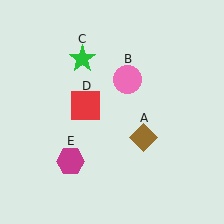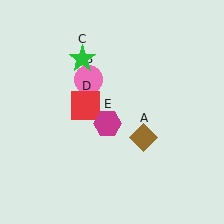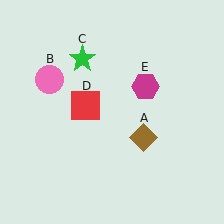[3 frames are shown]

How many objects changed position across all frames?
2 objects changed position: pink circle (object B), magenta hexagon (object E).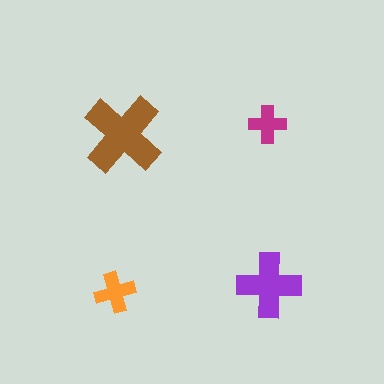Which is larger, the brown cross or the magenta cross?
The brown one.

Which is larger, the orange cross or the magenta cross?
The orange one.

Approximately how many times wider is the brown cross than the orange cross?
About 2 times wider.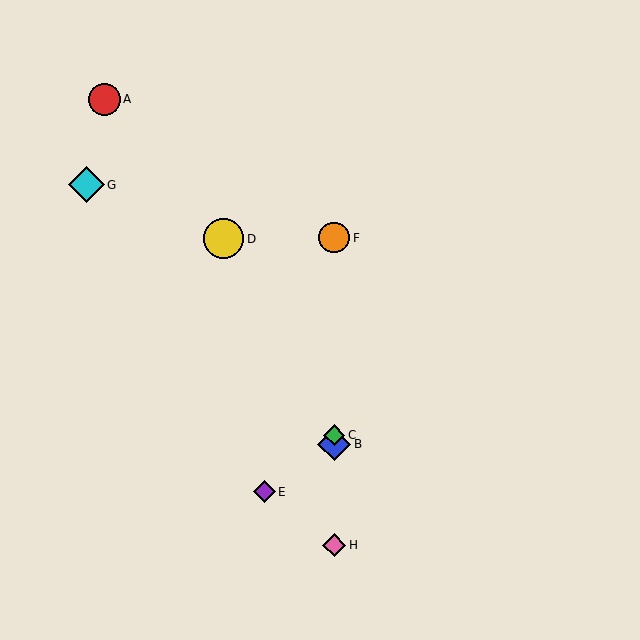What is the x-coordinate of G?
Object G is at x≈86.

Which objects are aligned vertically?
Objects B, C, F, H are aligned vertically.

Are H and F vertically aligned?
Yes, both are at x≈334.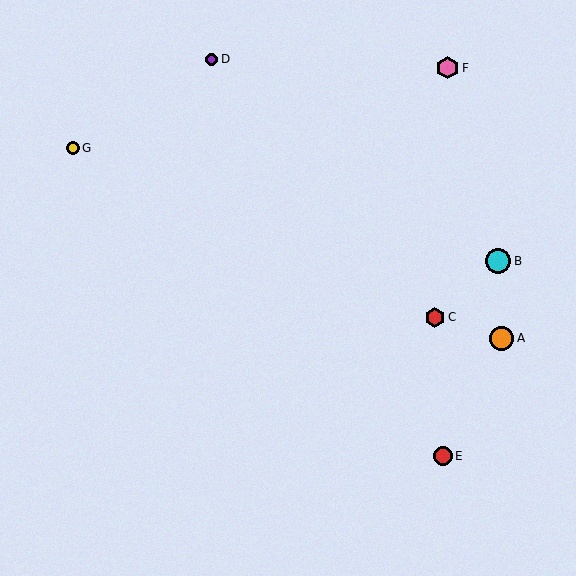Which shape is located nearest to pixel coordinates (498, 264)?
The cyan circle (labeled B) at (498, 261) is nearest to that location.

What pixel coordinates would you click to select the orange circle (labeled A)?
Click at (502, 338) to select the orange circle A.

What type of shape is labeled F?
Shape F is a pink hexagon.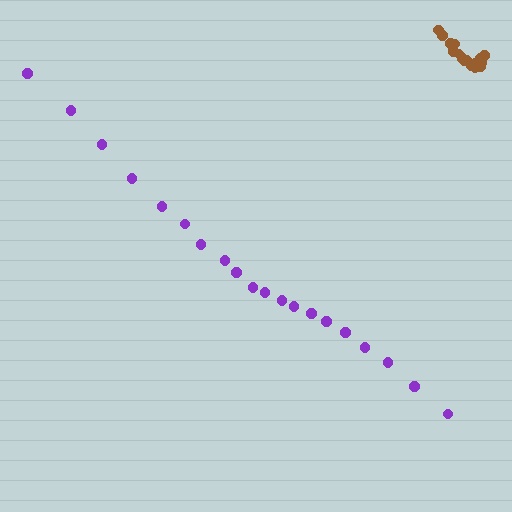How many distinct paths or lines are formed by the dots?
There are 2 distinct paths.